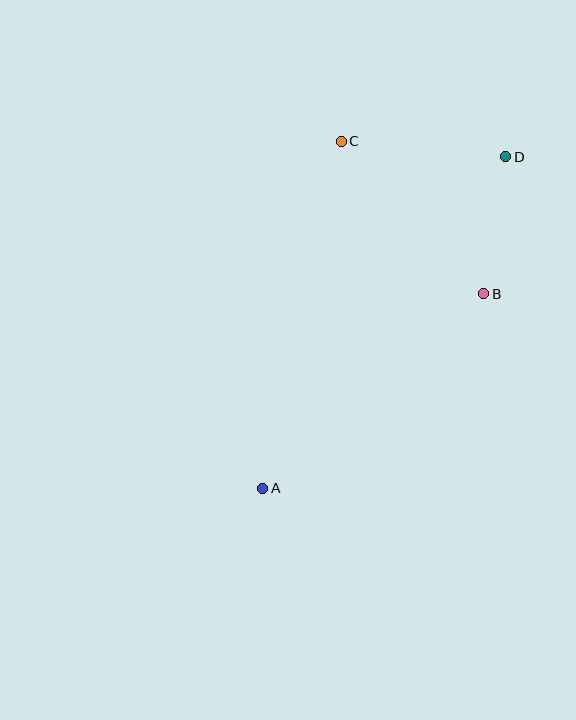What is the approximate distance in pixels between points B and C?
The distance between B and C is approximately 208 pixels.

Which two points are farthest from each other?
Points A and D are farthest from each other.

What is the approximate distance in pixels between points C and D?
The distance between C and D is approximately 165 pixels.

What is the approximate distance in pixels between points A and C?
The distance between A and C is approximately 356 pixels.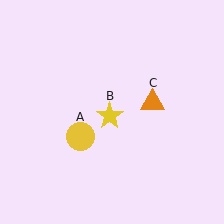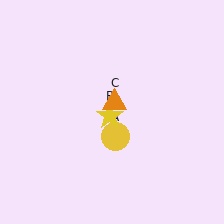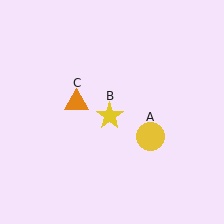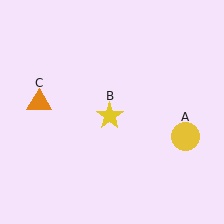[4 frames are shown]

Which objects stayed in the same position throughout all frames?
Yellow star (object B) remained stationary.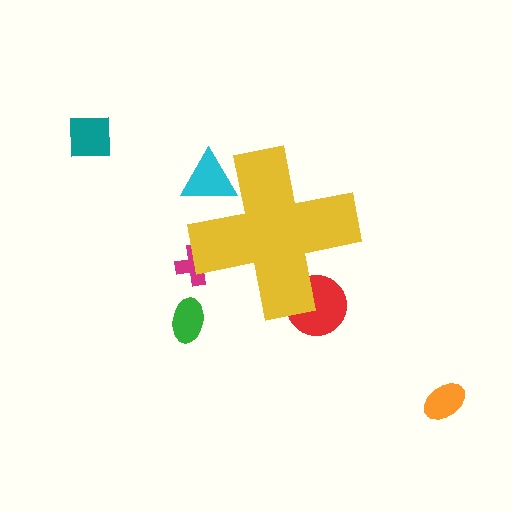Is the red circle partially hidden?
Yes, the red circle is partially hidden behind the yellow cross.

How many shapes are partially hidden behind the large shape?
3 shapes are partially hidden.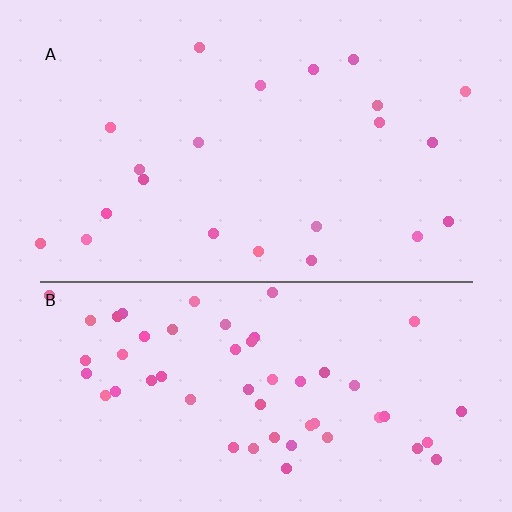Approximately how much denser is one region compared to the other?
Approximately 2.5× — region B over region A.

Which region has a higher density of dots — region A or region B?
B (the bottom).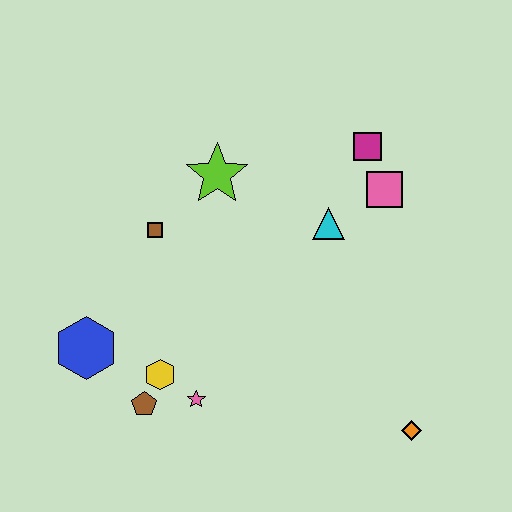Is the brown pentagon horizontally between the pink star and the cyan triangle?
No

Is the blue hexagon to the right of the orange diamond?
No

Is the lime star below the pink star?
No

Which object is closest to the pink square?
The magenta square is closest to the pink square.